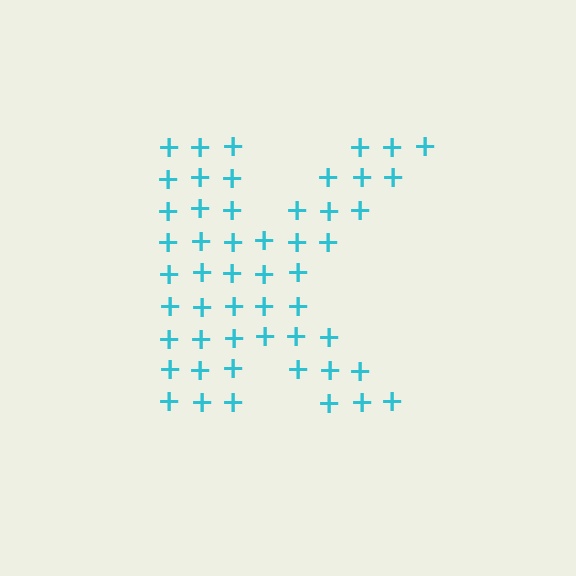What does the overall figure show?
The overall figure shows the letter K.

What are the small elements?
The small elements are plus signs.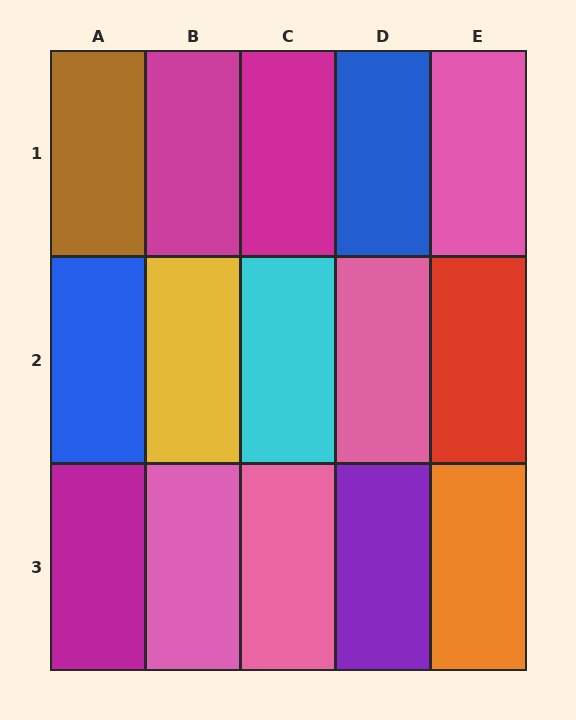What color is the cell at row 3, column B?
Pink.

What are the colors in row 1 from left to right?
Brown, magenta, magenta, blue, pink.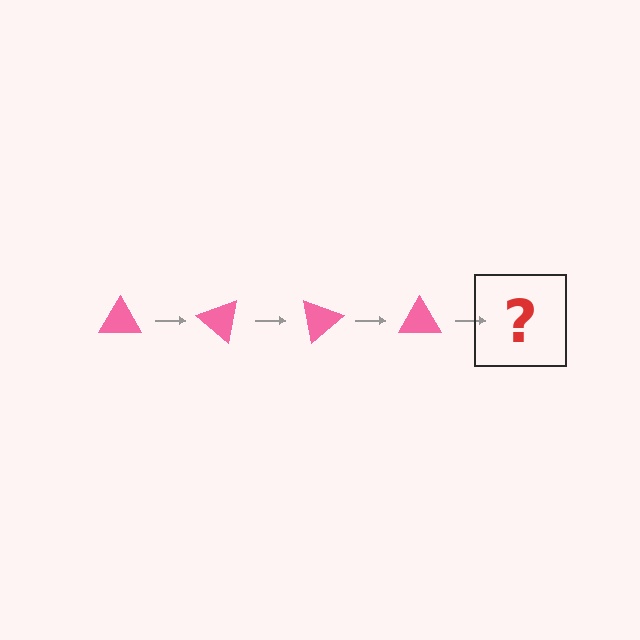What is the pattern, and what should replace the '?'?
The pattern is that the triangle rotates 40 degrees each step. The '?' should be a pink triangle rotated 160 degrees.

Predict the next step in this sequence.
The next step is a pink triangle rotated 160 degrees.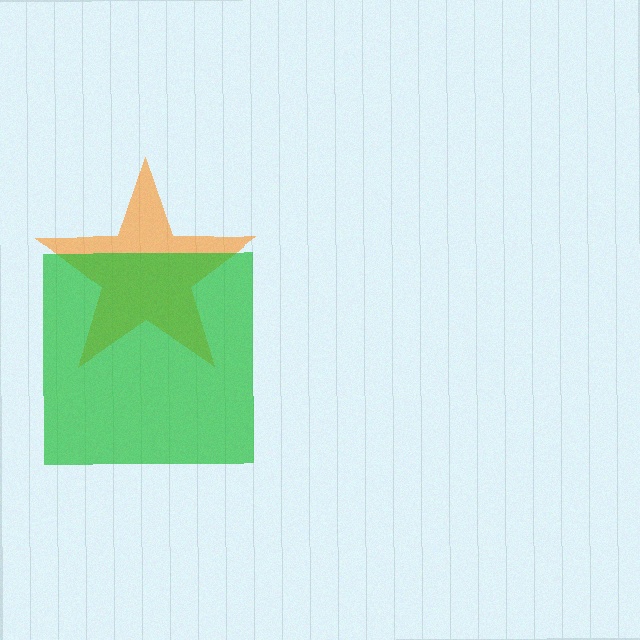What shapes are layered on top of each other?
The layered shapes are: an orange star, a green square.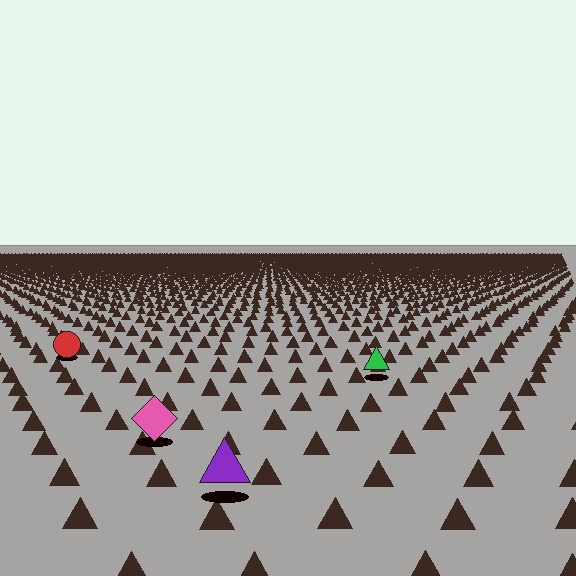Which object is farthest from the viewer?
The red circle is farthest from the viewer. It appears smaller and the ground texture around it is denser.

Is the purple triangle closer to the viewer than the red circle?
Yes. The purple triangle is closer — you can tell from the texture gradient: the ground texture is coarser near it.